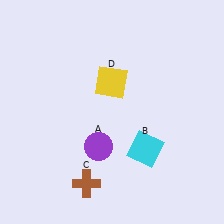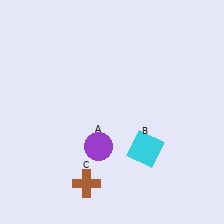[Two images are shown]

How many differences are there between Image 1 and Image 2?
There is 1 difference between the two images.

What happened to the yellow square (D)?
The yellow square (D) was removed in Image 2. It was in the top-left area of Image 1.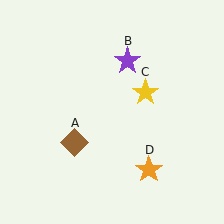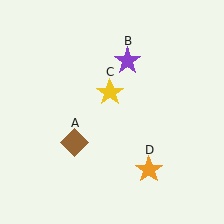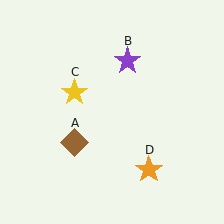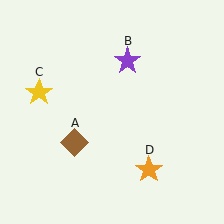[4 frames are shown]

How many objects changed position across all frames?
1 object changed position: yellow star (object C).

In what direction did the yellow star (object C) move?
The yellow star (object C) moved left.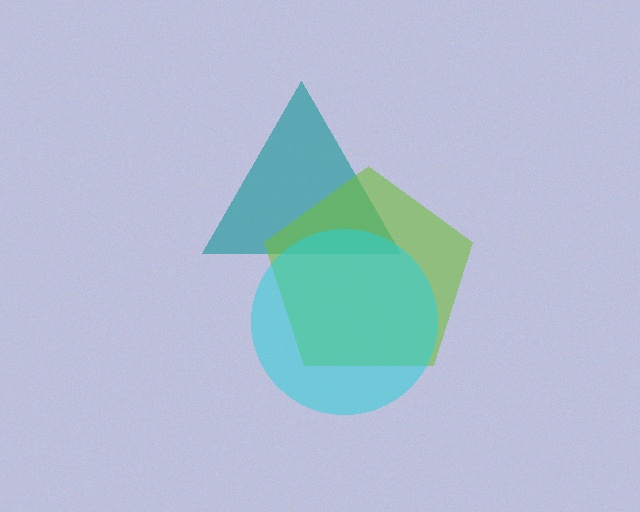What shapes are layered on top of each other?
The layered shapes are: a teal triangle, a lime pentagon, a cyan circle.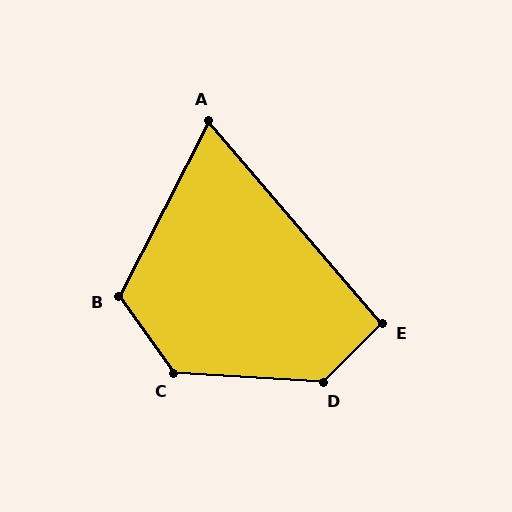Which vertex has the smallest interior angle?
A, at approximately 68 degrees.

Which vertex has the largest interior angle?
D, at approximately 132 degrees.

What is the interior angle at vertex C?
Approximately 129 degrees (obtuse).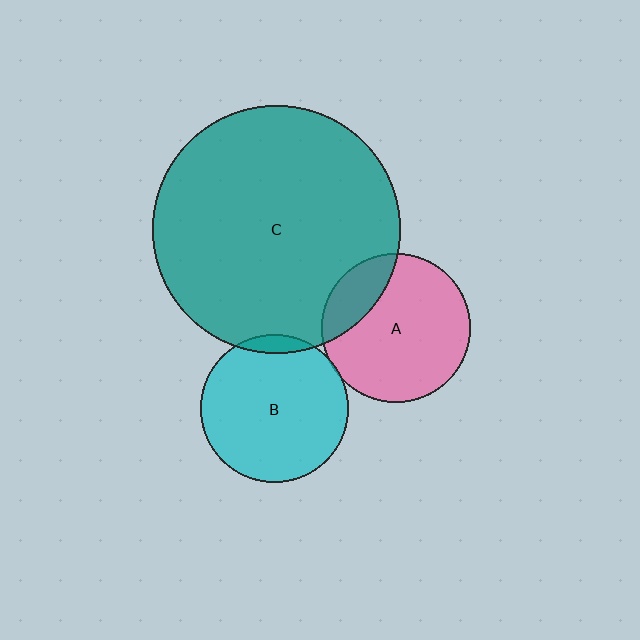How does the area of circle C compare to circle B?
Approximately 2.8 times.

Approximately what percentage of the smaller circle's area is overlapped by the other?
Approximately 5%.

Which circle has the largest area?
Circle C (teal).